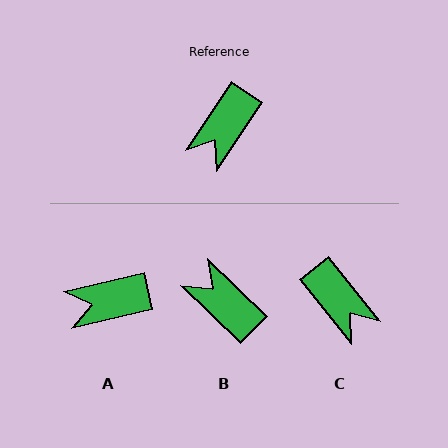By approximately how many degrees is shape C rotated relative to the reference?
Approximately 72 degrees counter-clockwise.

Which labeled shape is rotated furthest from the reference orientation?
B, about 100 degrees away.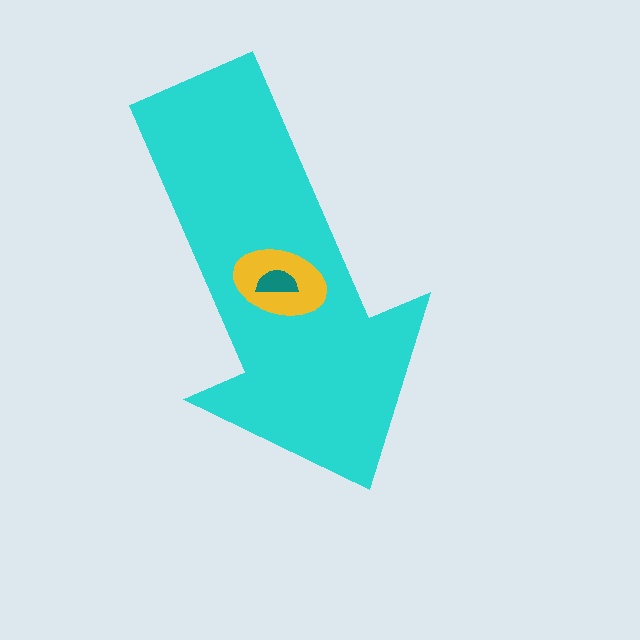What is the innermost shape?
The teal semicircle.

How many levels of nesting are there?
3.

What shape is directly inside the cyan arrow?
The yellow ellipse.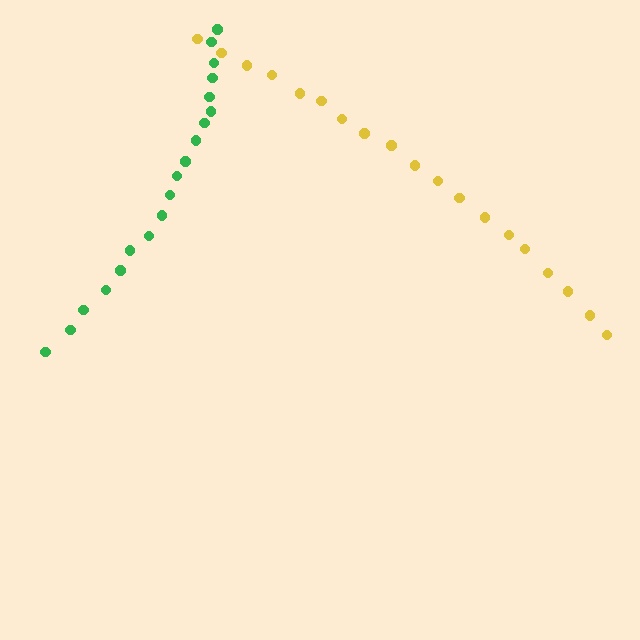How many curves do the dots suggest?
There are 2 distinct paths.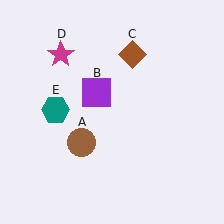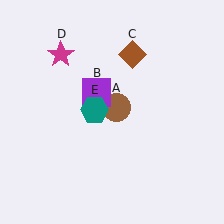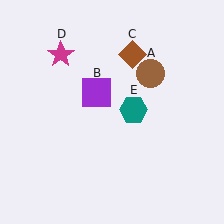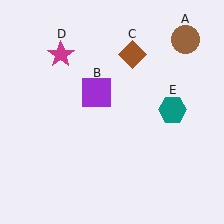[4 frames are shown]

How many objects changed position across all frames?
2 objects changed position: brown circle (object A), teal hexagon (object E).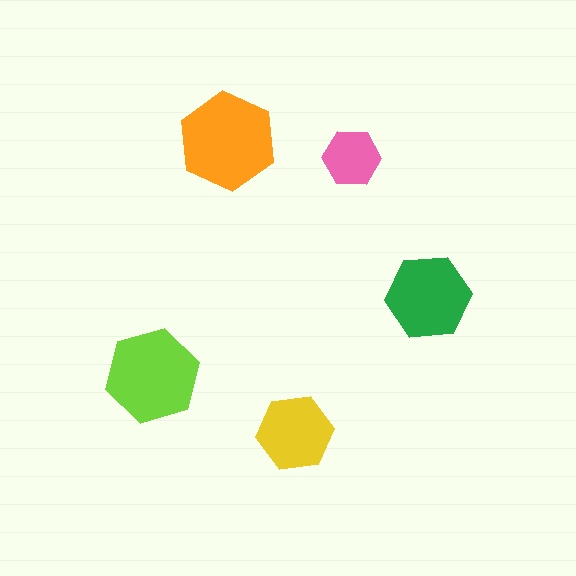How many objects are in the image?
There are 5 objects in the image.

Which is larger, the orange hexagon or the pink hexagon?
The orange one.